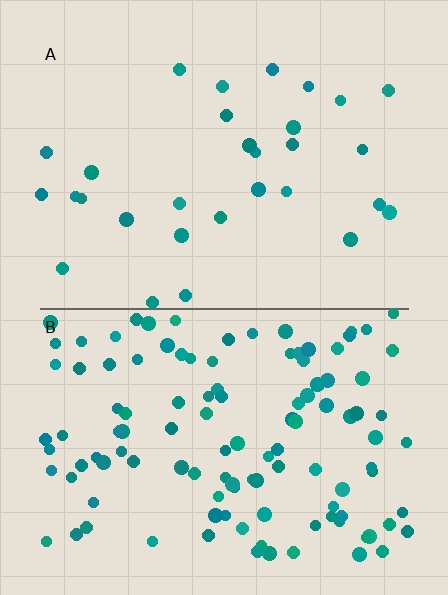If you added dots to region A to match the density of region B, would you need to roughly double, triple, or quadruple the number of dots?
Approximately quadruple.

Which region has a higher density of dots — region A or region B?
B (the bottom).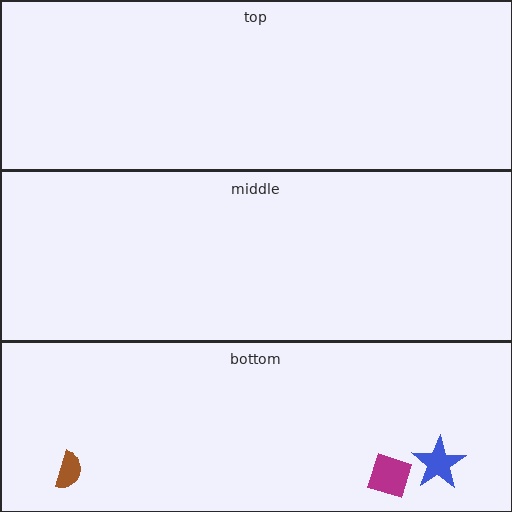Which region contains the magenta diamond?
The bottom region.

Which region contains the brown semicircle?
The bottom region.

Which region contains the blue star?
The bottom region.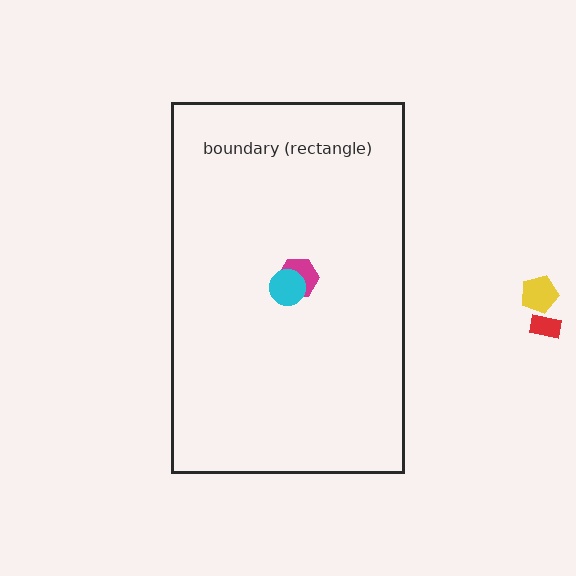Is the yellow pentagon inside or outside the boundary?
Outside.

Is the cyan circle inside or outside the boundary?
Inside.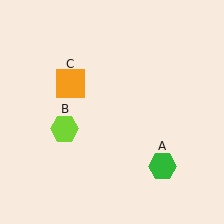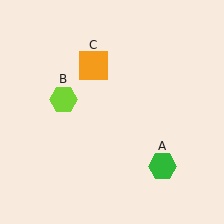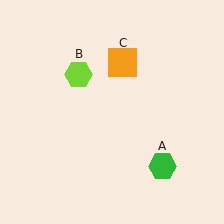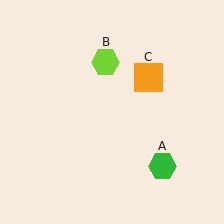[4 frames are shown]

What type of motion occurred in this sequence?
The lime hexagon (object B), orange square (object C) rotated clockwise around the center of the scene.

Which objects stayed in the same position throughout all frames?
Green hexagon (object A) remained stationary.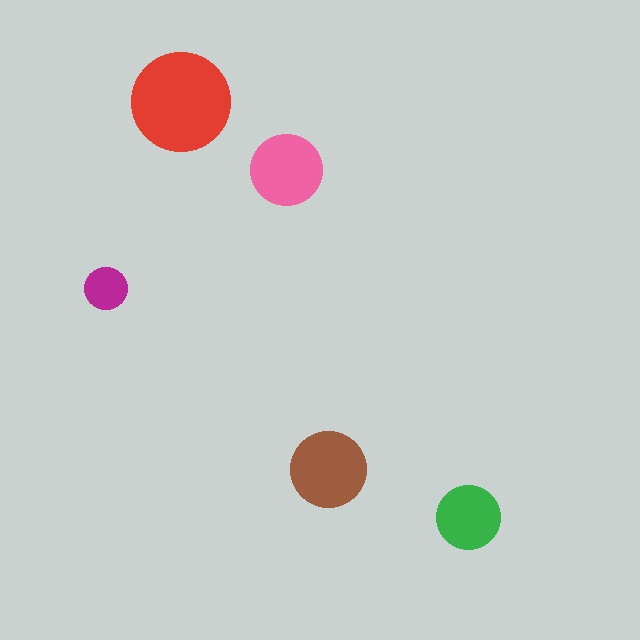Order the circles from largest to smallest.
the red one, the brown one, the pink one, the green one, the magenta one.